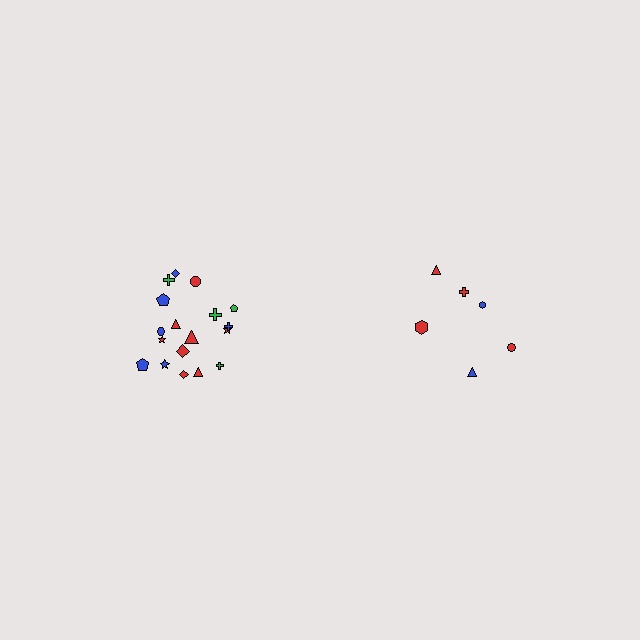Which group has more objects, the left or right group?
The left group.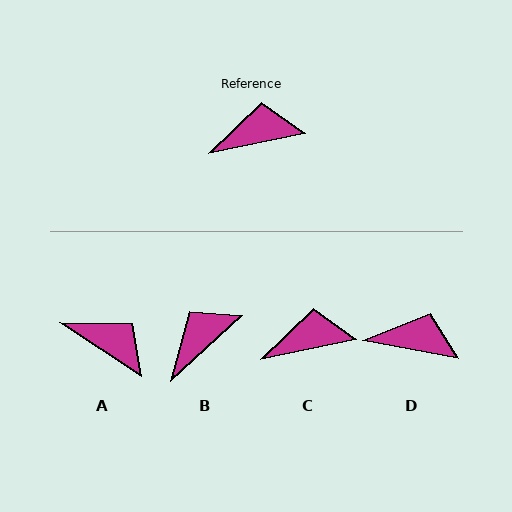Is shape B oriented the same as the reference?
No, it is off by about 31 degrees.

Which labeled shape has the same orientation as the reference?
C.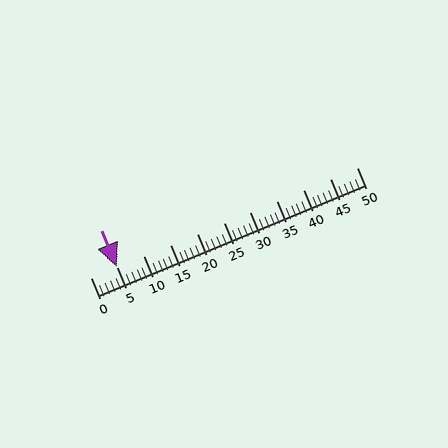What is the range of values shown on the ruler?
The ruler shows values from 0 to 50.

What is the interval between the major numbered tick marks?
The major tick marks are spaced 5 units apart.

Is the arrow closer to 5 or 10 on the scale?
The arrow is closer to 5.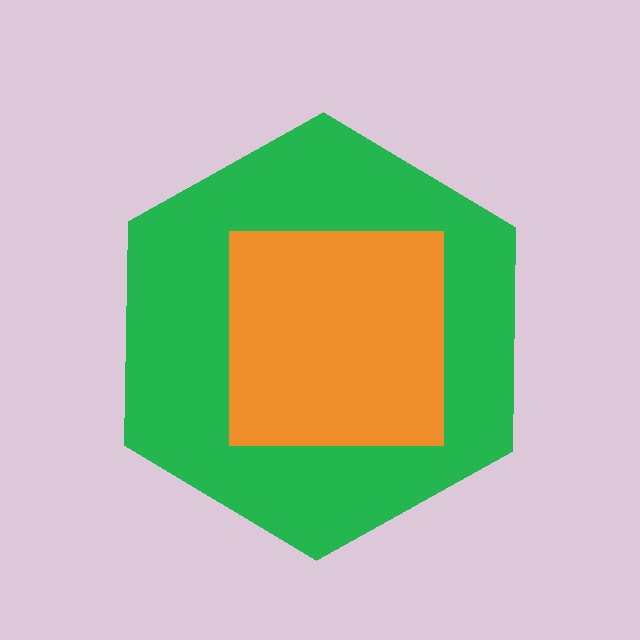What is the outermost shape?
The green hexagon.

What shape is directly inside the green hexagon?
The orange square.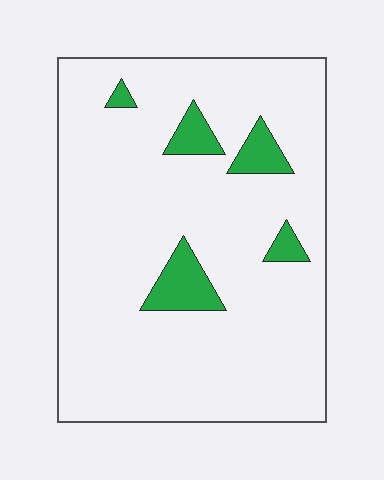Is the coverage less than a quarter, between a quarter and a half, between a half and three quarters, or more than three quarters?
Less than a quarter.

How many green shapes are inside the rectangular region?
5.